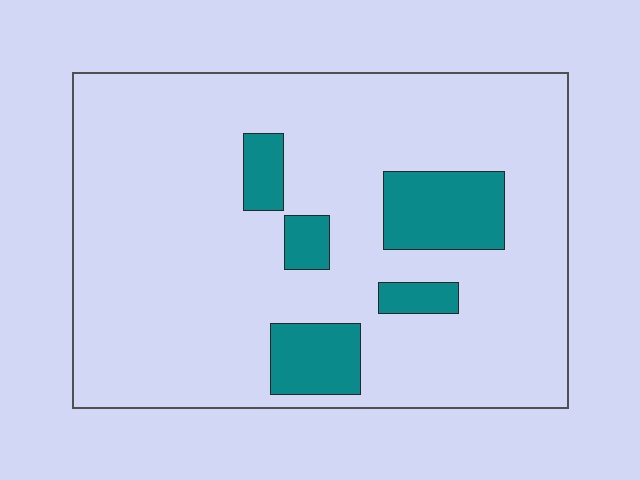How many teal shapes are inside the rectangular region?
5.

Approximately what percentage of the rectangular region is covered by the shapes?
Approximately 15%.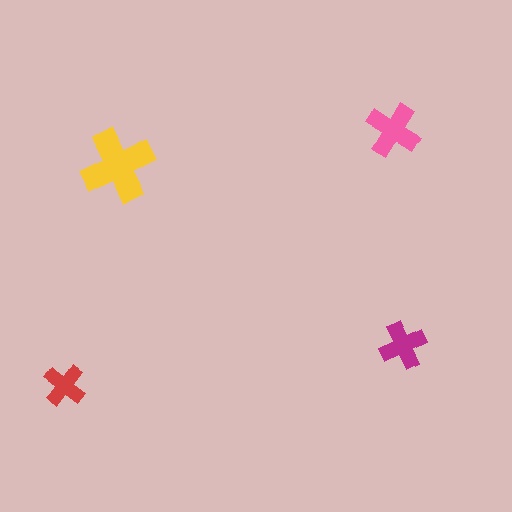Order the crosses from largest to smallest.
the yellow one, the pink one, the magenta one, the red one.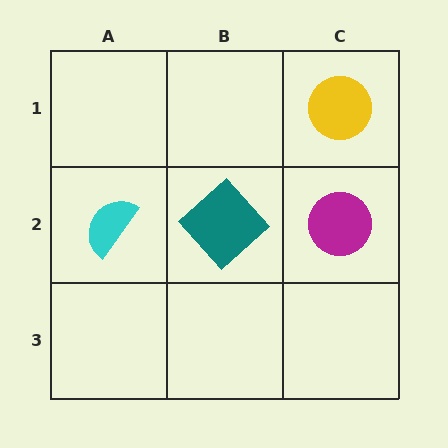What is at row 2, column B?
A teal diamond.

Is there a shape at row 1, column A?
No, that cell is empty.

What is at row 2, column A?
A cyan semicircle.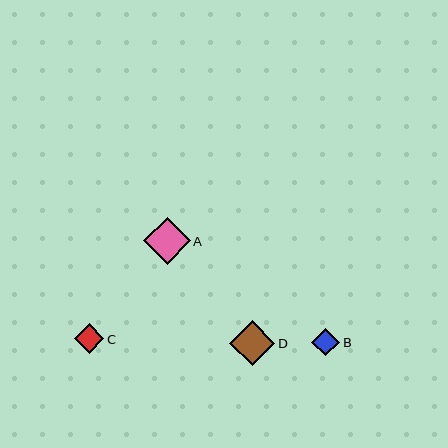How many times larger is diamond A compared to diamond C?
Diamond A is approximately 1.6 times the size of diamond C.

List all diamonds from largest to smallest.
From largest to smallest: A, D, C, B.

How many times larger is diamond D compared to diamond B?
Diamond D is approximately 1.6 times the size of diamond B.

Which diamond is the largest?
Diamond A is the largest with a size of approximately 46 pixels.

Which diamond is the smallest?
Diamond B is the smallest with a size of approximately 28 pixels.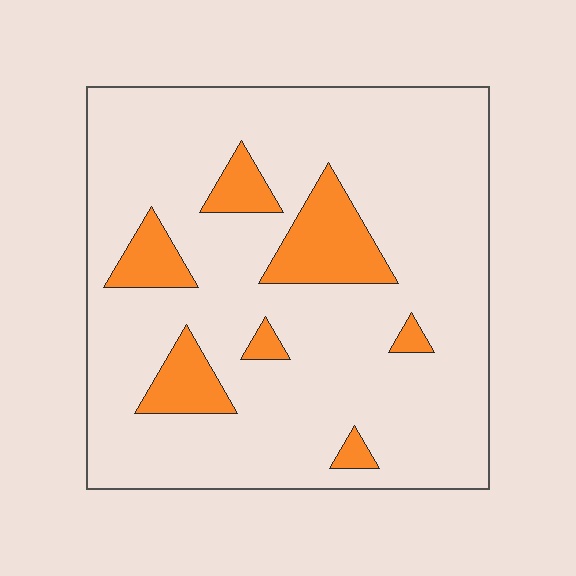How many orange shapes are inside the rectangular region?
7.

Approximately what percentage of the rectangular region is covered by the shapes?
Approximately 15%.